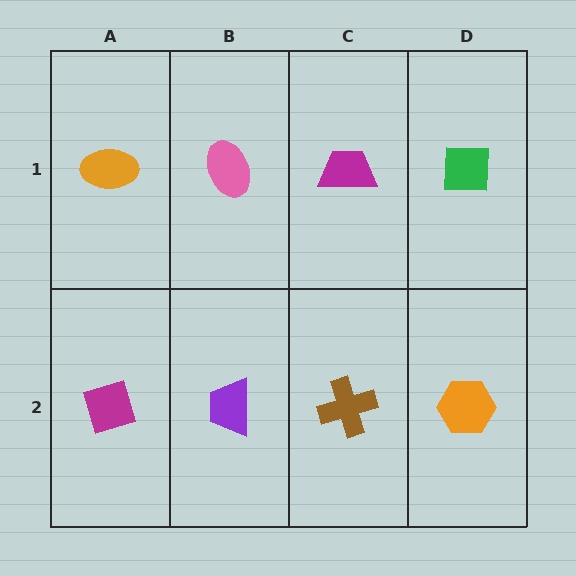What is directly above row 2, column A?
An orange ellipse.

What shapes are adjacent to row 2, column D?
A green square (row 1, column D), a brown cross (row 2, column C).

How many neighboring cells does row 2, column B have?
3.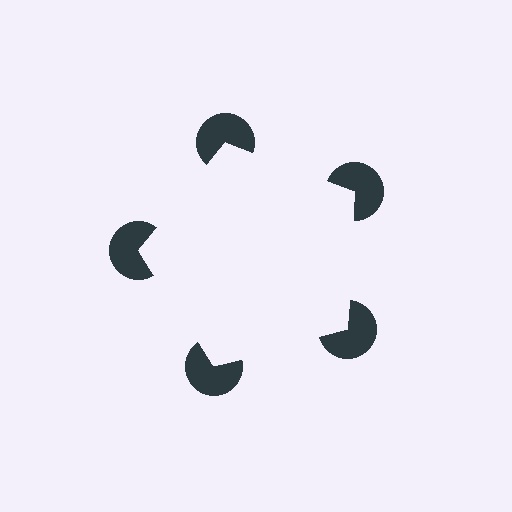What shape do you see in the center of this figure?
An illusory pentagon — its edges are inferred from the aligned wedge cuts in the pac-man discs, not physically drawn.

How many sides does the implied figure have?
5 sides.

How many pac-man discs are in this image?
There are 5 — one at each vertex of the illusory pentagon.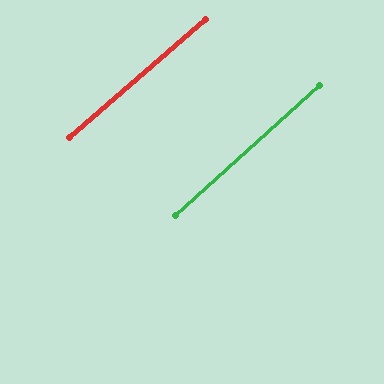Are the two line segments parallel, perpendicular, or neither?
Parallel — their directions differ by only 1.2°.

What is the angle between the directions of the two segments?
Approximately 1 degree.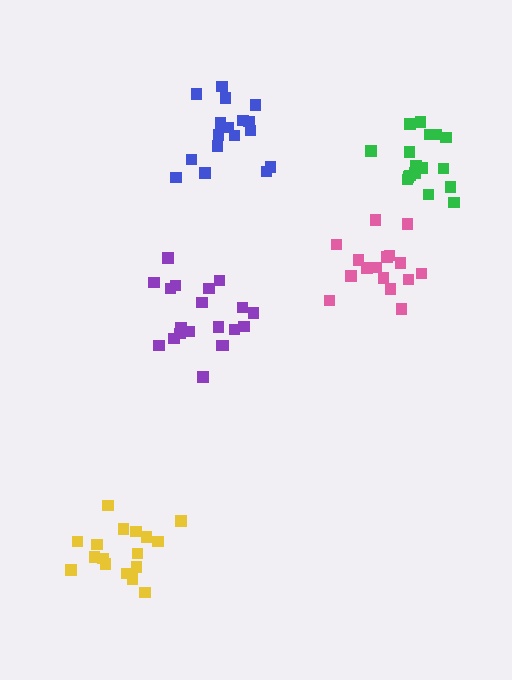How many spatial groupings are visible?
There are 5 spatial groupings.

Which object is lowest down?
The yellow cluster is bottommost.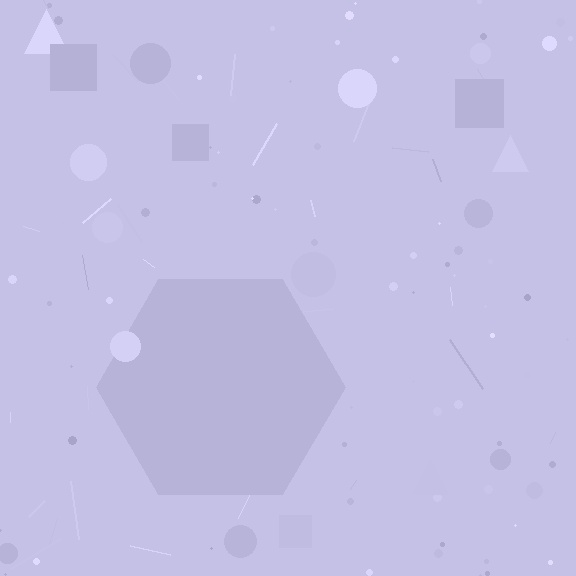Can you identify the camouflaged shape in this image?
The camouflaged shape is a hexagon.